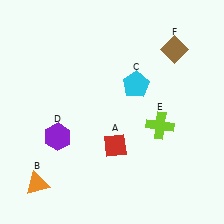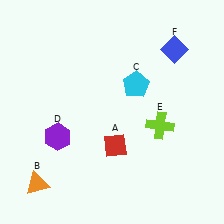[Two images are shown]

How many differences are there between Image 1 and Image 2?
There is 1 difference between the two images.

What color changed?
The diamond (F) changed from brown in Image 1 to blue in Image 2.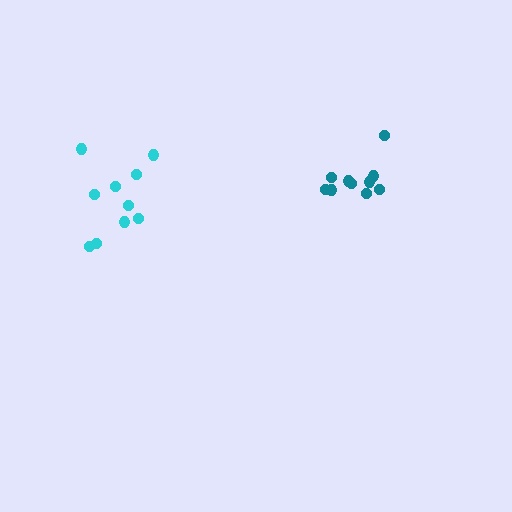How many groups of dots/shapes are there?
There are 2 groups.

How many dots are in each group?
Group 1: 10 dots, Group 2: 10 dots (20 total).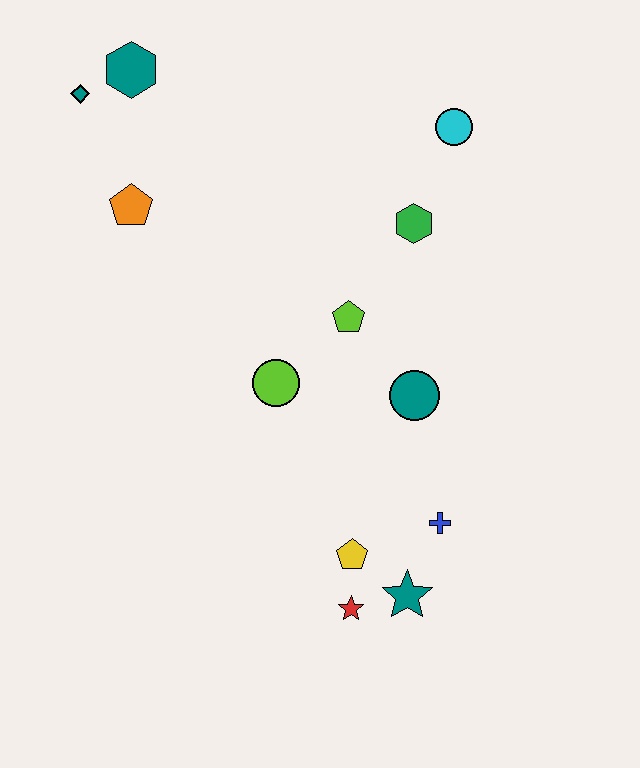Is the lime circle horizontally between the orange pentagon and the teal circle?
Yes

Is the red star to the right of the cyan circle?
No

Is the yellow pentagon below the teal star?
No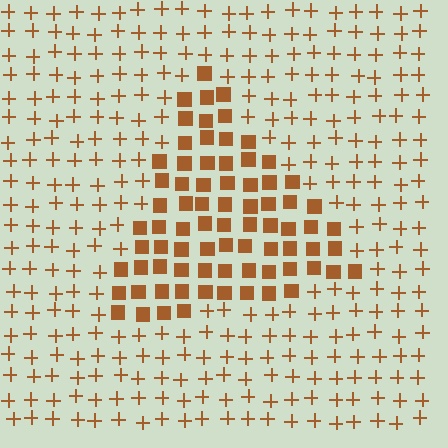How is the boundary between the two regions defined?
The boundary is defined by a change in element shape: squares inside vs. plus signs outside. All elements share the same color and spacing.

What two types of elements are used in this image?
The image uses squares inside the triangle region and plus signs outside it.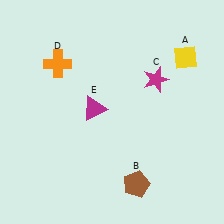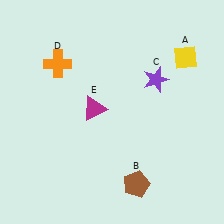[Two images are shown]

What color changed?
The star (C) changed from magenta in Image 1 to purple in Image 2.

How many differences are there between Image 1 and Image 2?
There is 1 difference between the two images.